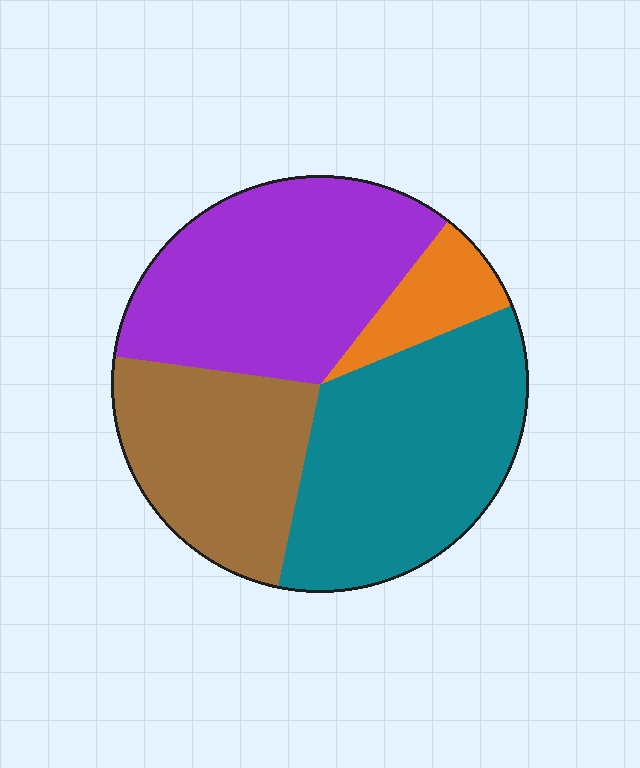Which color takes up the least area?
Orange, at roughly 10%.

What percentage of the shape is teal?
Teal covers about 35% of the shape.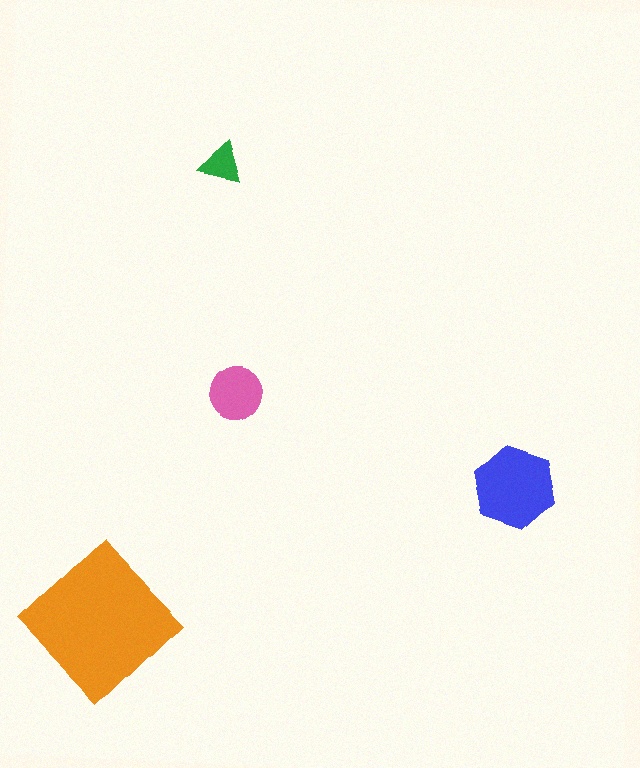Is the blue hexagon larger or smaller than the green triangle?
Larger.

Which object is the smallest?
The green triangle.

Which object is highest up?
The green triangle is topmost.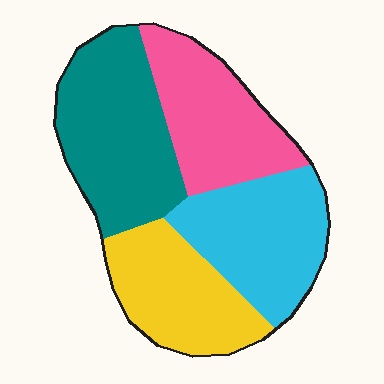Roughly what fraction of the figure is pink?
Pink takes up between a sixth and a third of the figure.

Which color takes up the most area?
Teal, at roughly 30%.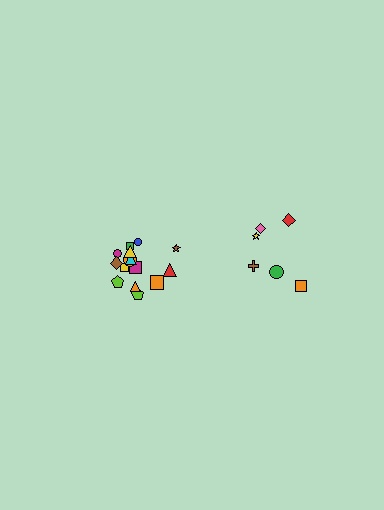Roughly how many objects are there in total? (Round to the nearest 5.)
Roughly 20 objects in total.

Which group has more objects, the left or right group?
The left group.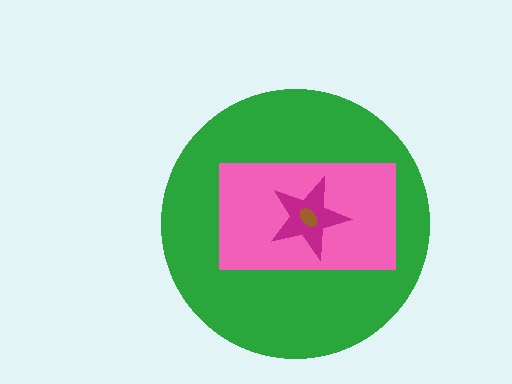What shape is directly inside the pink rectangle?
The magenta star.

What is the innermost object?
The brown ellipse.